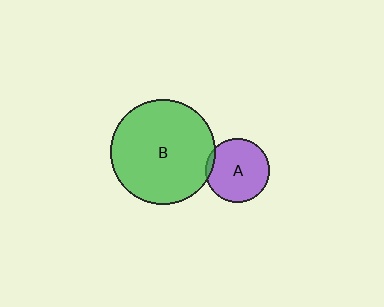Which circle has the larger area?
Circle B (green).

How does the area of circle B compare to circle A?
Approximately 2.7 times.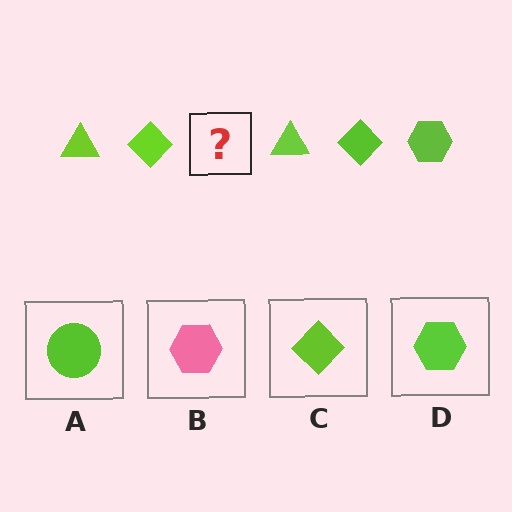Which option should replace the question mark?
Option D.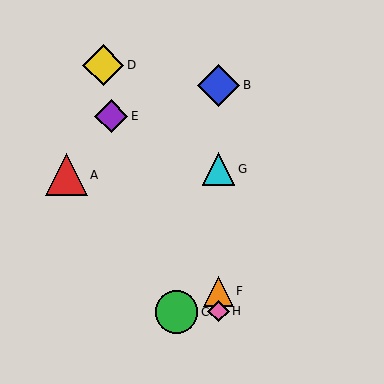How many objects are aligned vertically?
4 objects (B, F, G, H) are aligned vertically.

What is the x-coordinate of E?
Object E is at x≈111.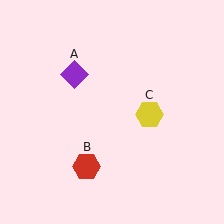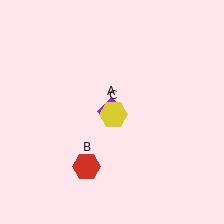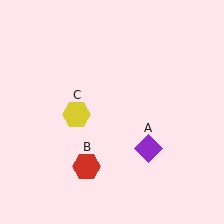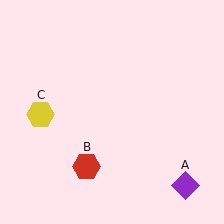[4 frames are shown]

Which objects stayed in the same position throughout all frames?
Red hexagon (object B) remained stationary.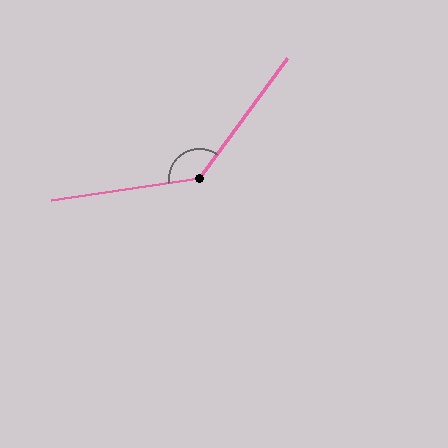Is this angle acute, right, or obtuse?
It is obtuse.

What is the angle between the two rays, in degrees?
Approximately 135 degrees.